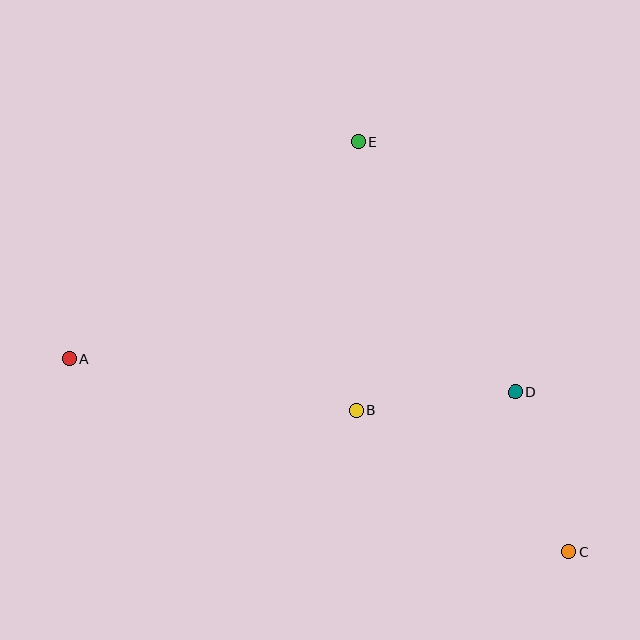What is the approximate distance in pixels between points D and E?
The distance between D and E is approximately 296 pixels.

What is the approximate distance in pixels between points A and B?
The distance between A and B is approximately 291 pixels.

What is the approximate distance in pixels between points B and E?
The distance between B and E is approximately 269 pixels.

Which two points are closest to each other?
Points B and D are closest to each other.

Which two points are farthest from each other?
Points A and C are farthest from each other.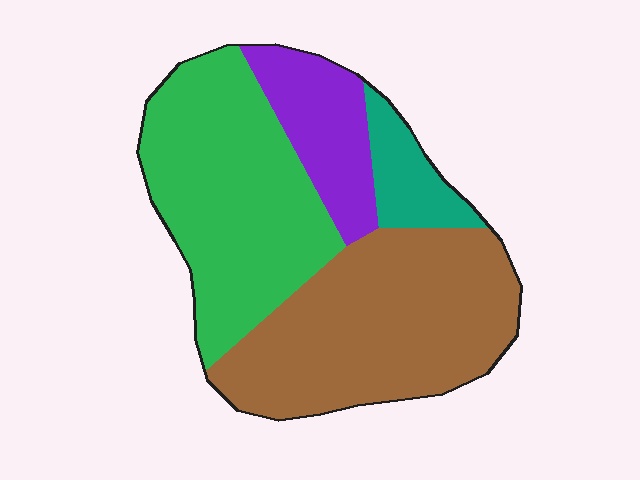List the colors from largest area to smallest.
From largest to smallest: brown, green, purple, teal.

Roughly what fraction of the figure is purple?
Purple covers around 15% of the figure.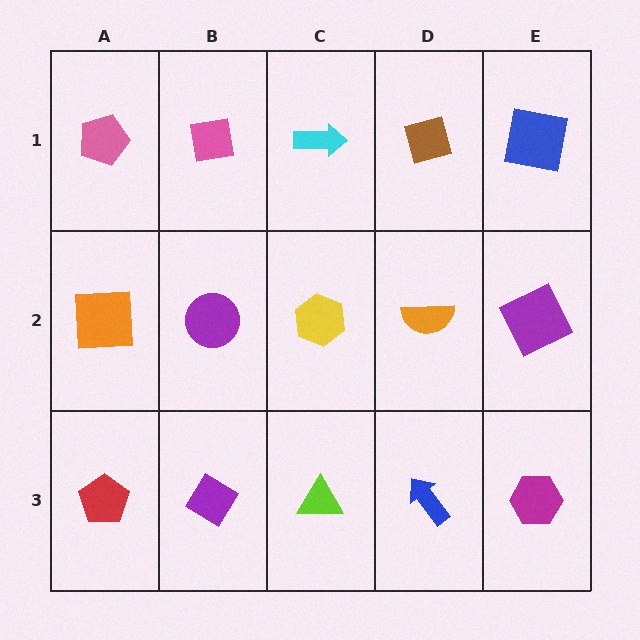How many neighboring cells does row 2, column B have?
4.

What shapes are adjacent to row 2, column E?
A blue square (row 1, column E), a magenta hexagon (row 3, column E), an orange semicircle (row 2, column D).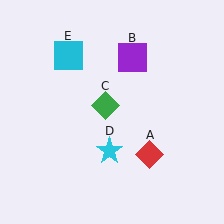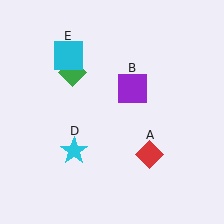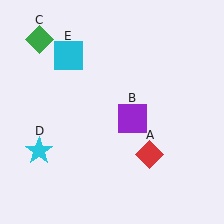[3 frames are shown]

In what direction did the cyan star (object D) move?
The cyan star (object D) moved left.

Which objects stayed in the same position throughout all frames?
Red diamond (object A) and cyan square (object E) remained stationary.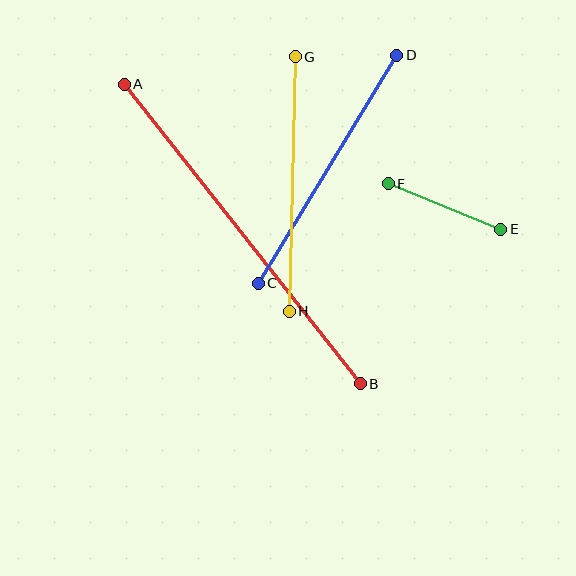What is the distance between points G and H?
The distance is approximately 255 pixels.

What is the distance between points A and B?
The distance is approximately 381 pixels.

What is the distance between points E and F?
The distance is approximately 122 pixels.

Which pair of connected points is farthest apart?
Points A and B are farthest apart.